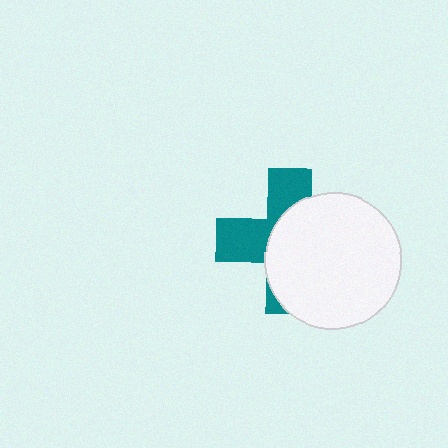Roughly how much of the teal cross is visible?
A small part of it is visible (roughly 41%).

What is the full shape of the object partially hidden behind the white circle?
The partially hidden object is a teal cross.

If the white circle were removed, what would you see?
You would see the complete teal cross.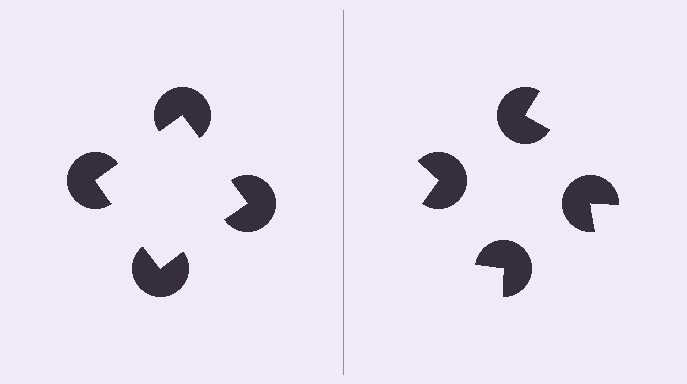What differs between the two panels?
The pac-man discs are positioned identically on both sides; only the wedge orientations differ. On the left they align to a square; on the right they are misaligned.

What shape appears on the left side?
An illusory square.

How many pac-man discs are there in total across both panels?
8 — 4 on each side.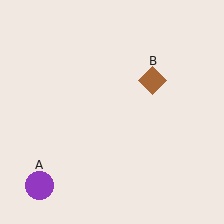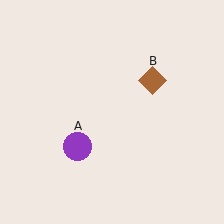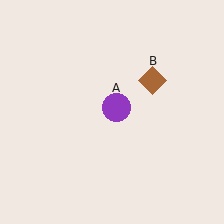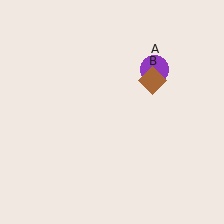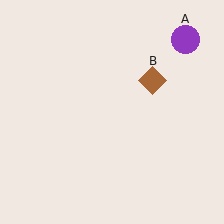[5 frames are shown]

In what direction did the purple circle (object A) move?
The purple circle (object A) moved up and to the right.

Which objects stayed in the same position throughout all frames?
Brown diamond (object B) remained stationary.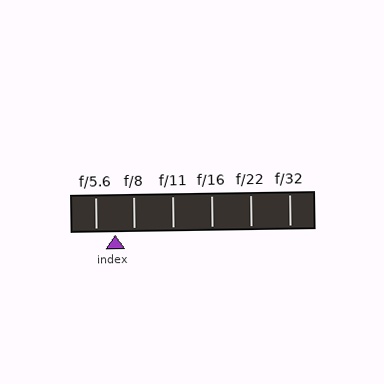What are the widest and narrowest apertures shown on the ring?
The widest aperture shown is f/5.6 and the narrowest is f/32.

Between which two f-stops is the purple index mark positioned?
The index mark is between f/5.6 and f/8.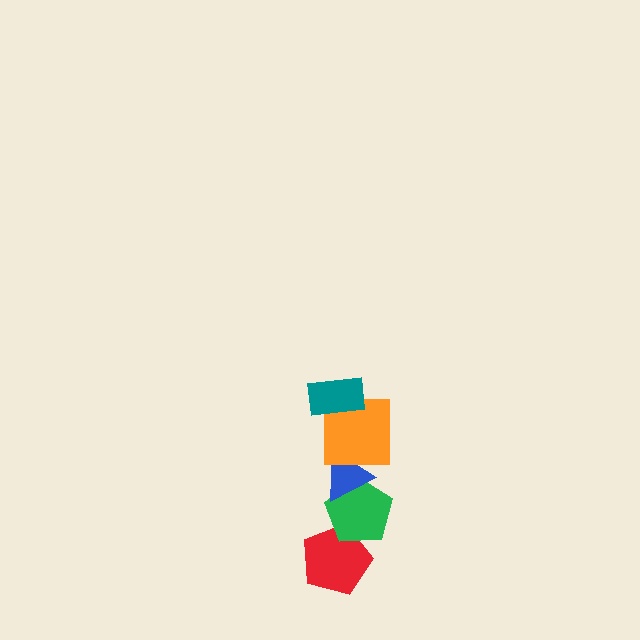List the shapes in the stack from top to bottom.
From top to bottom: the teal rectangle, the orange square, the blue triangle, the green pentagon, the red pentagon.